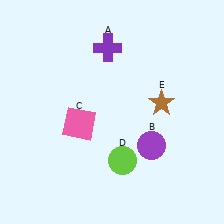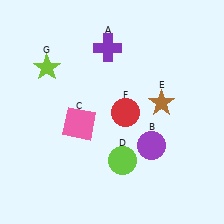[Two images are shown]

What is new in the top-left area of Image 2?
A lime star (G) was added in the top-left area of Image 2.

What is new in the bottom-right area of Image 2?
A red circle (F) was added in the bottom-right area of Image 2.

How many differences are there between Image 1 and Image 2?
There are 2 differences between the two images.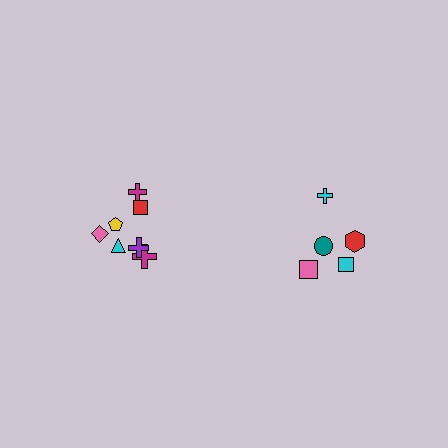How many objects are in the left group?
There are 7 objects.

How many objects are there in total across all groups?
There are 12 objects.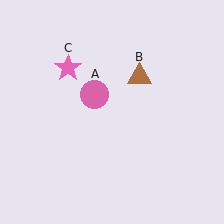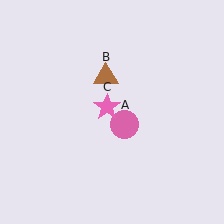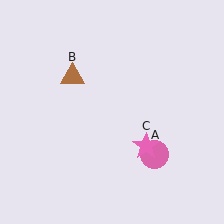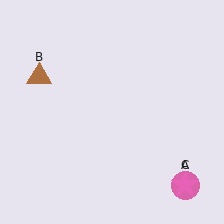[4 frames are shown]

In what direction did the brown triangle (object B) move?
The brown triangle (object B) moved left.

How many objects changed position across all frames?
3 objects changed position: pink circle (object A), brown triangle (object B), pink star (object C).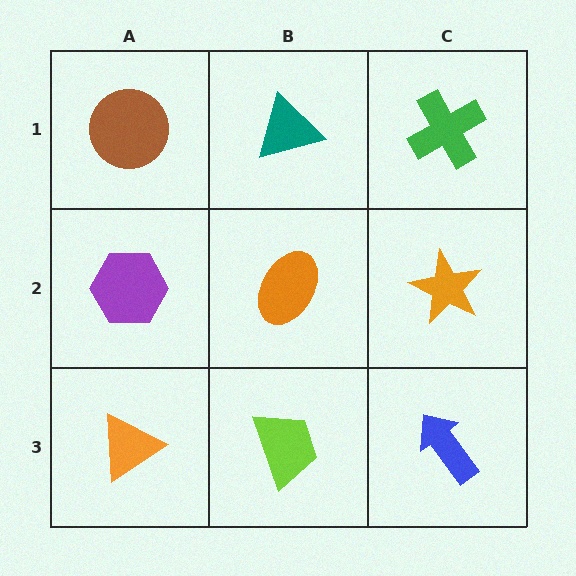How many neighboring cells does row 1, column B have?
3.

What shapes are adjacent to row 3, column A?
A purple hexagon (row 2, column A), a lime trapezoid (row 3, column B).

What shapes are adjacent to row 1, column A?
A purple hexagon (row 2, column A), a teal triangle (row 1, column B).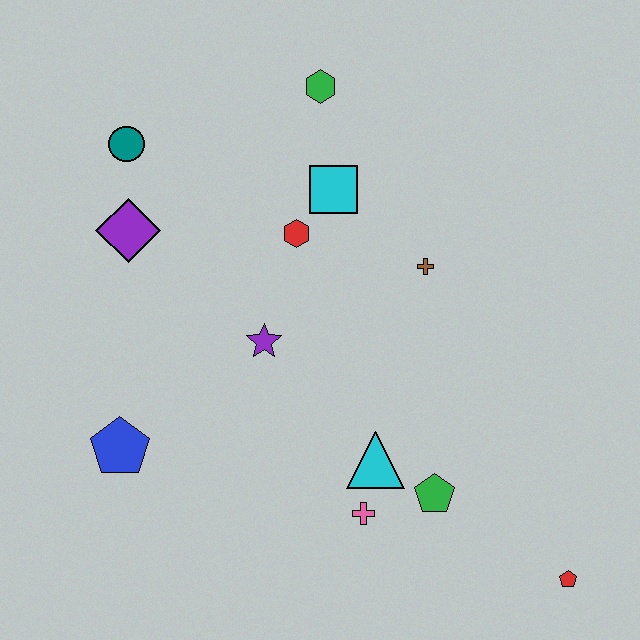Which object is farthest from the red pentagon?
The teal circle is farthest from the red pentagon.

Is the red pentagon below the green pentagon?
Yes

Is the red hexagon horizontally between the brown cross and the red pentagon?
No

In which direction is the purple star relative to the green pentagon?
The purple star is to the left of the green pentagon.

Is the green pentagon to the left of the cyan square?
No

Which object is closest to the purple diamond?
The teal circle is closest to the purple diamond.